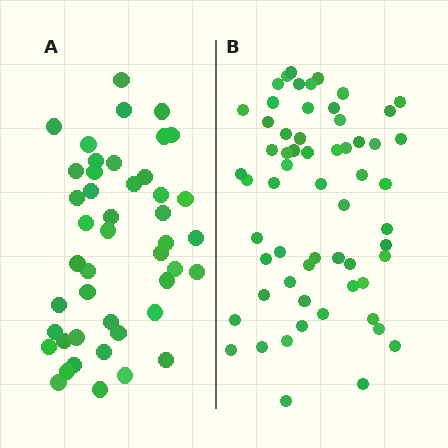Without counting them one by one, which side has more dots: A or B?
Region B (the right region) has more dots.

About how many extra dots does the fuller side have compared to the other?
Region B has approximately 15 more dots than region A.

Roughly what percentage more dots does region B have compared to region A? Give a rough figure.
About 35% more.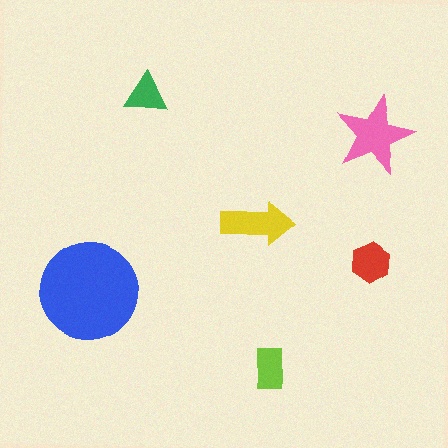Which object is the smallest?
The green triangle.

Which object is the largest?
The blue circle.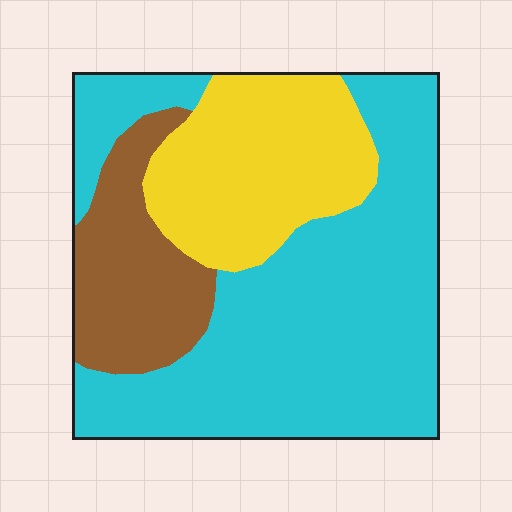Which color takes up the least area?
Brown, at roughly 20%.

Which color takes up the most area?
Cyan, at roughly 55%.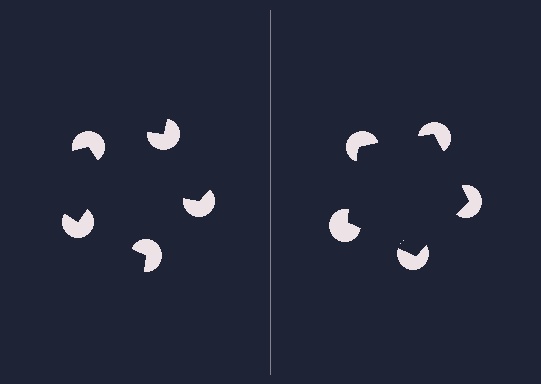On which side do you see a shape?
An illusory pentagon appears on the right side. On the left side the wedge cuts are rotated, so no coherent shape forms.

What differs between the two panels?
The pac-man discs are positioned identically on both sides; only the wedge orientations differ. On the right they align to a pentagon; on the left they are misaligned.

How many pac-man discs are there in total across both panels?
10 — 5 on each side.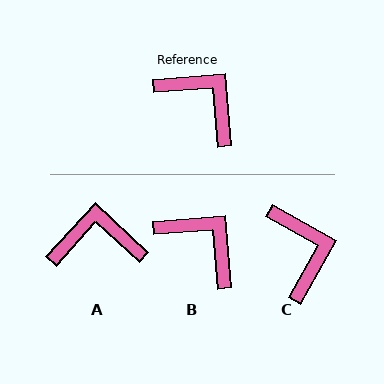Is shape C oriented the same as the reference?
No, it is off by about 34 degrees.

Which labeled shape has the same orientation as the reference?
B.